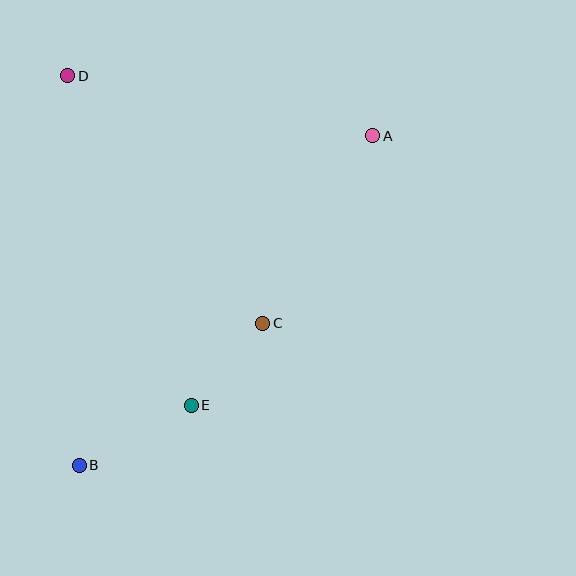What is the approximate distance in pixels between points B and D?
The distance between B and D is approximately 390 pixels.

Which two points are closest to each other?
Points C and E are closest to each other.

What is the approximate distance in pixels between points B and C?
The distance between B and C is approximately 232 pixels.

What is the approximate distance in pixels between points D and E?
The distance between D and E is approximately 352 pixels.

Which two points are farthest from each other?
Points A and B are farthest from each other.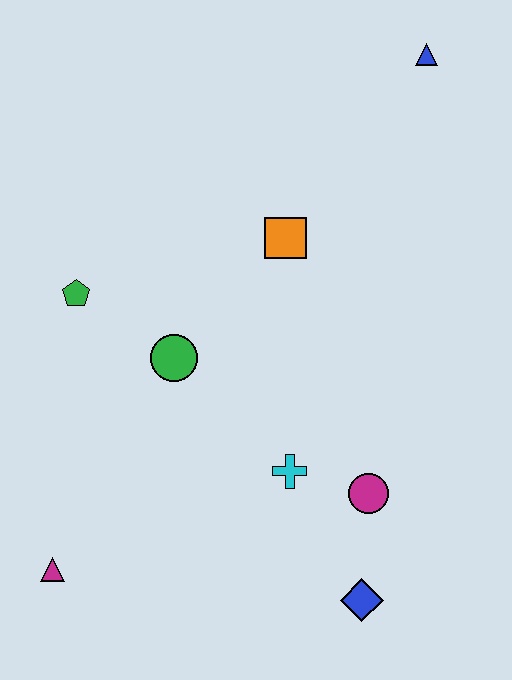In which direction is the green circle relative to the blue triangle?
The green circle is below the blue triangle.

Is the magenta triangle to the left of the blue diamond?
Yes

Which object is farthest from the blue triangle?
The magenta triangle is farthest from the blue triangle.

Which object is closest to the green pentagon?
The green circle is closest to the green pentagon.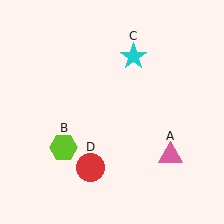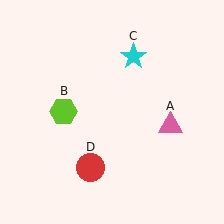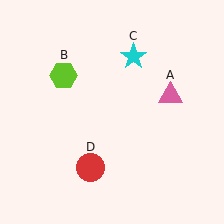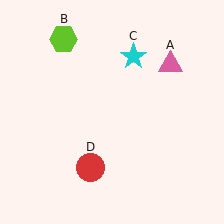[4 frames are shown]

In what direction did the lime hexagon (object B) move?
The lime hexagon (object B) moved up.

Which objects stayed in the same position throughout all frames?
Cyan star (object C) and red circle (object D) remained stationary.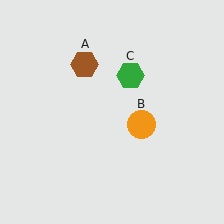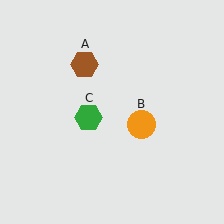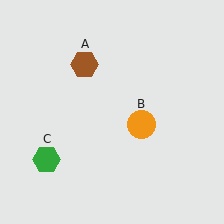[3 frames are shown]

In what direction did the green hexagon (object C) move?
The green hexagon (object C) moved down and to the left.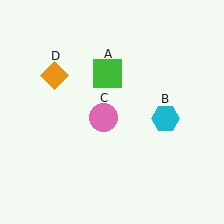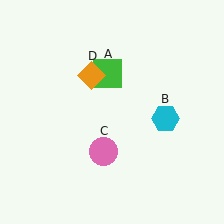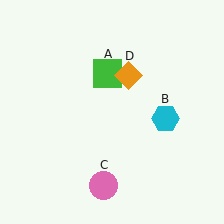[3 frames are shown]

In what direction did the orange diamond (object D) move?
The orange diamond (object D) moved right.